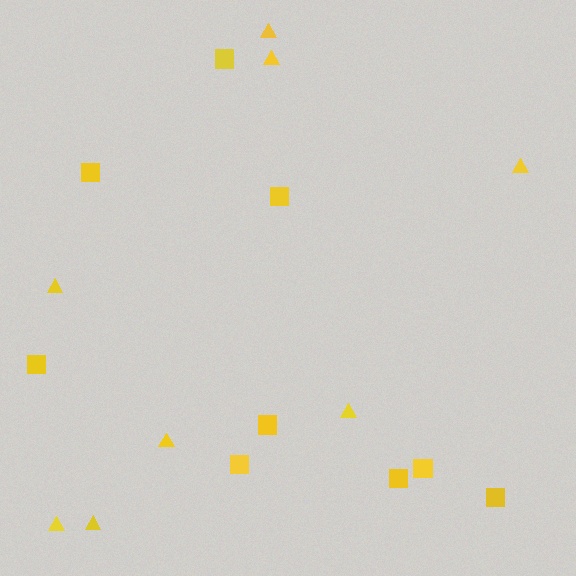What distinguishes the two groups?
There are 2 groups: one group of squares (9) and one group of triangles (8).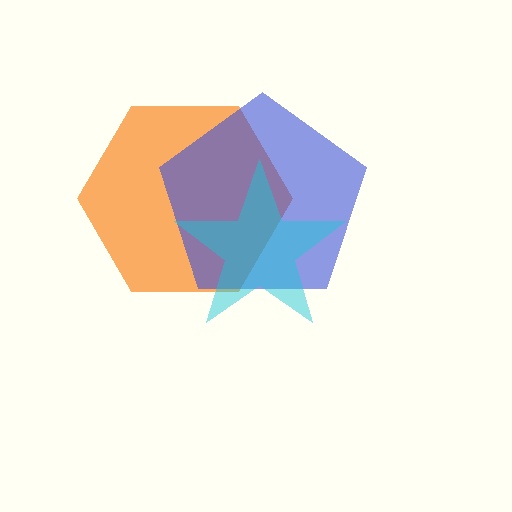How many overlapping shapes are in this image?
There are 3 overlapping shapes in the image.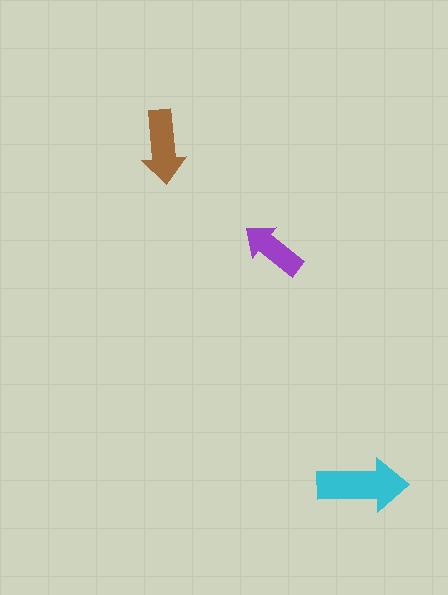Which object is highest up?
The brown arrow is topmost.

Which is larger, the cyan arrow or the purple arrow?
The cyan one.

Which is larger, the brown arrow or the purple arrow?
The brown one.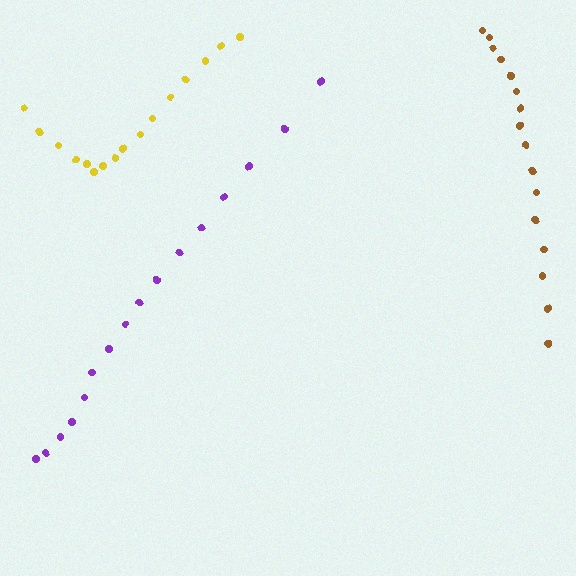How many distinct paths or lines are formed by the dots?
There are 3 distinct paths.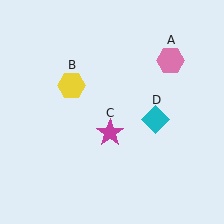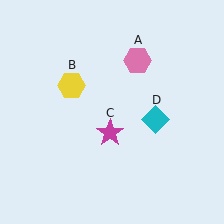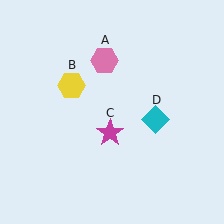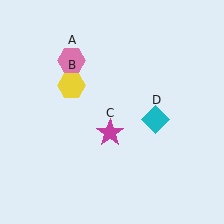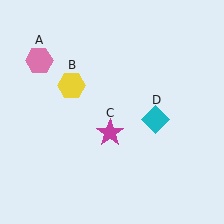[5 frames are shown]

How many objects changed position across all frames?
1 object changed position: pink hexagon (object A).